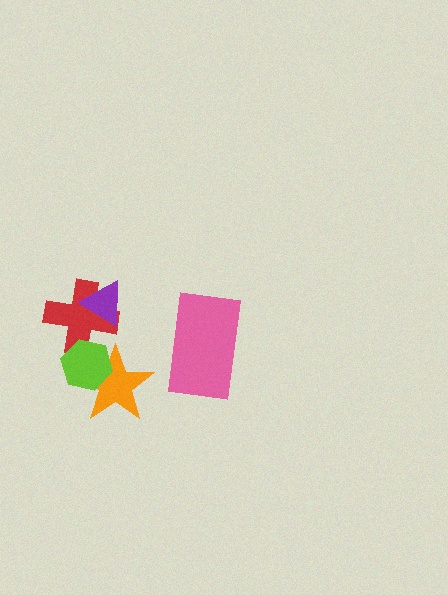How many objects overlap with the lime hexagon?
2 objects overlap with the lime hexagon.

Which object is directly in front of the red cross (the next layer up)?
The purple triangle is directly in front of the red cross.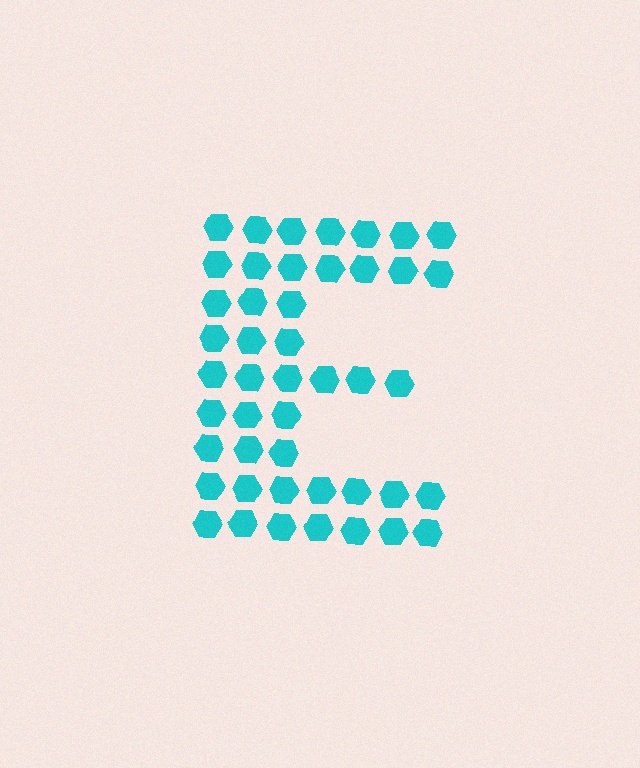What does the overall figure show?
The overall figure shows the letter E.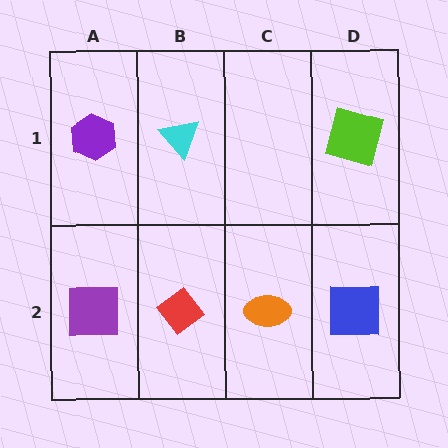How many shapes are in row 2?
4 shapes.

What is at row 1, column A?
A purple hexagon.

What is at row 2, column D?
A blue square.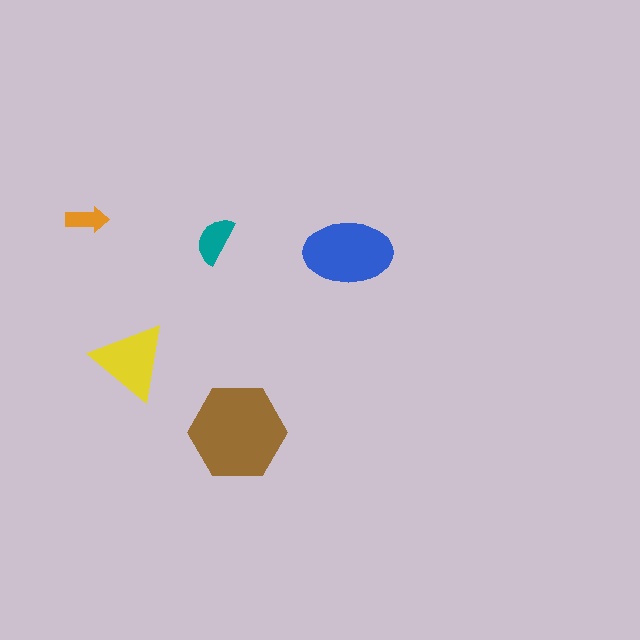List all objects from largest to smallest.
The brown hexagon, the blue ellipse, the yellow triangle, the teal semicircle, the orange arrow.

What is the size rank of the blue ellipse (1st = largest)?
2nd.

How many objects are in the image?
There are 5 objects in the image.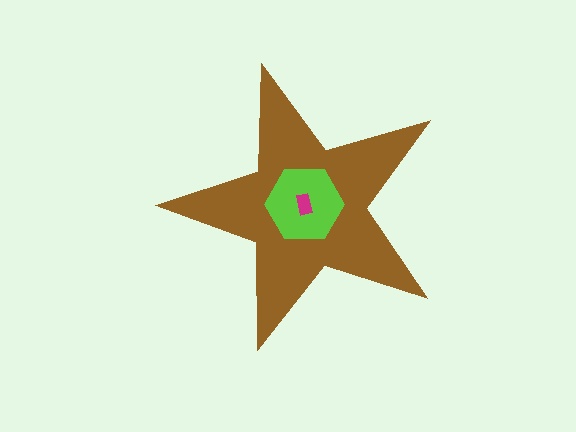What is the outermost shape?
The brown star.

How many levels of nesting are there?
3.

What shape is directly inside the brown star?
The lime hexagon.